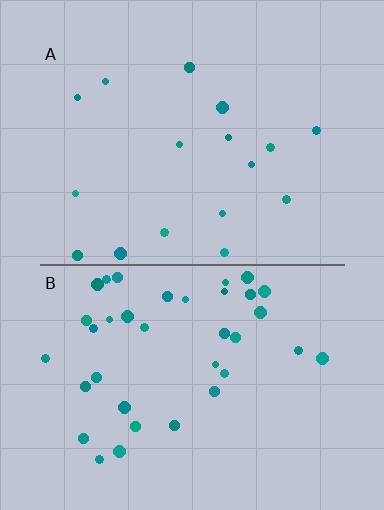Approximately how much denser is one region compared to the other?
Approximately 2.2× — region B over region A.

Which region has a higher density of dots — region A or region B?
B (the bottom).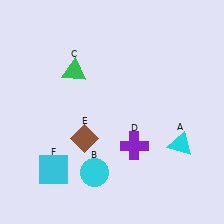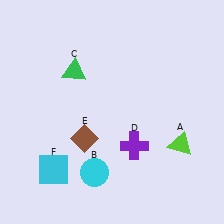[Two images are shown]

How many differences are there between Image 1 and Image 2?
There is 1 difference between the two images.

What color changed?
The triangle (A) changed from cyan in Image 1 to lime in Image 2.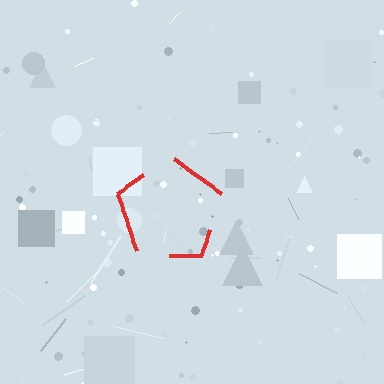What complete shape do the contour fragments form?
The contour fragments form a pentagon.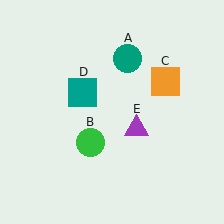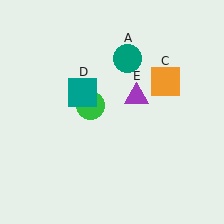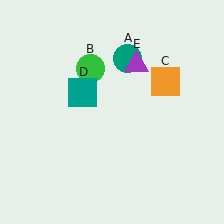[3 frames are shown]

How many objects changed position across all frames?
2 objects changed position: green circle (object B), purple triangle (object E).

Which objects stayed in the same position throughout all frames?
Teal circle (object A) and orange square (object C) and teal square (object D) remained stationary.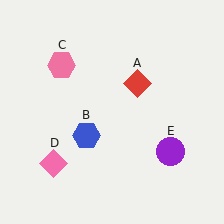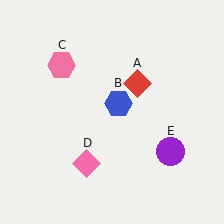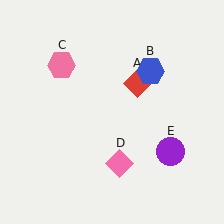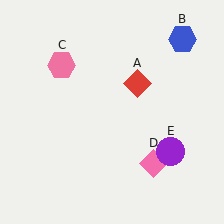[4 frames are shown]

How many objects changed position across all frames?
2 objects changed position: blue hexagon (object B), pink diamond (object D).